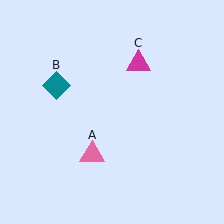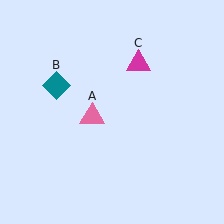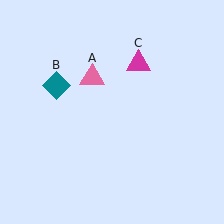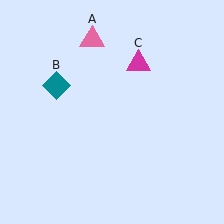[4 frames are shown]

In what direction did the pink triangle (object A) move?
The pink triangle (object A) moved up.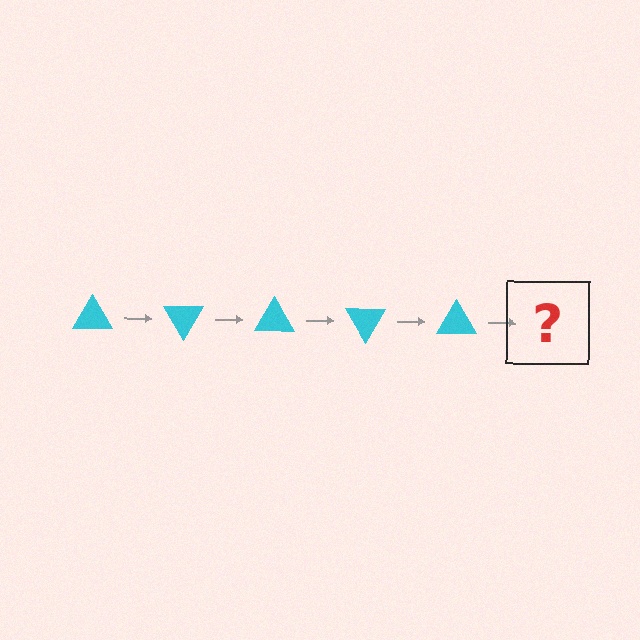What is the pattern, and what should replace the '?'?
The pattern is that the triangle rotates 60 degrees each step. The '?' should be a cyan triangle rotated 300 degrees.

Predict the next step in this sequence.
The next step is a cyan triangle rotated 300 degrees.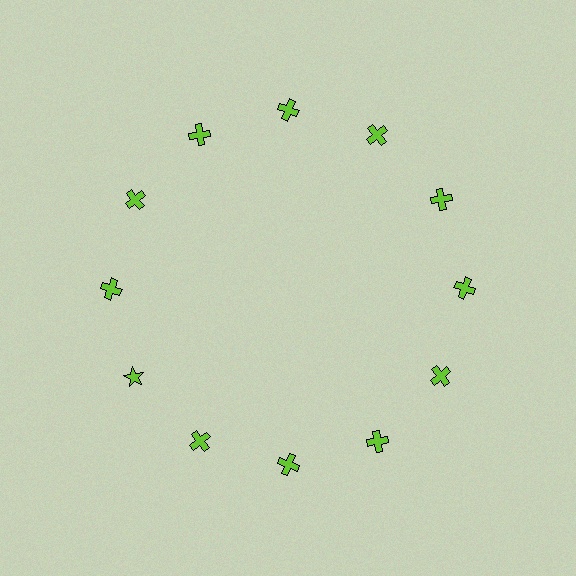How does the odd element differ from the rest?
It has a different shape: star instead of cross.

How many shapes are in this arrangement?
There are 12 shapes arranged in a ring pattern.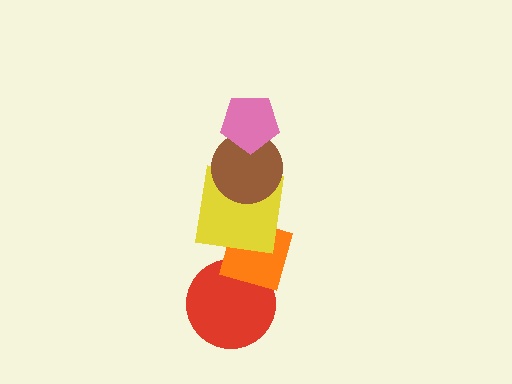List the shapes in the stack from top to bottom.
From top to bottom: the pink pentagon, the brown circle, the yellow square, the orange diamond, the red circle.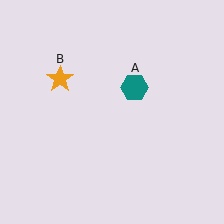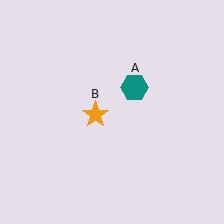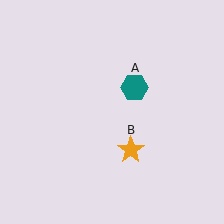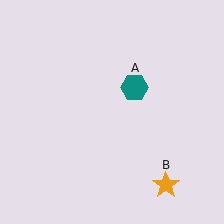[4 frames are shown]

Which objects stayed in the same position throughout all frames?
Teal hexagon (object A) remained stationary.